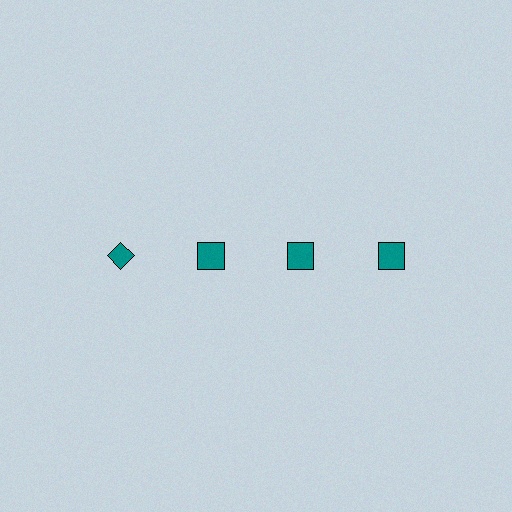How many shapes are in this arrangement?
There are 4 shapes arranged in a grid pattern.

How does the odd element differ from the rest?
It has a different shape: diamond instead of square.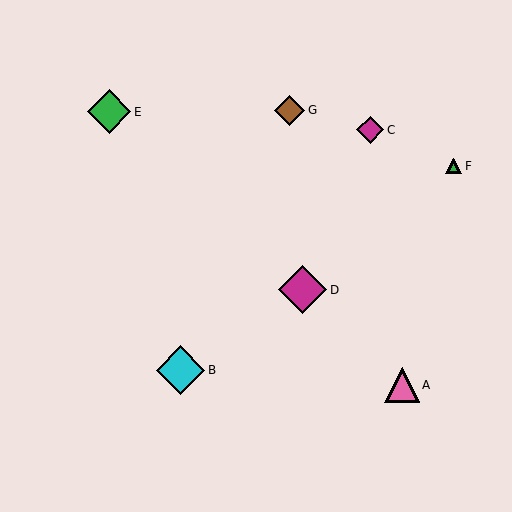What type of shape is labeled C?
Shape C is a magenta diamond.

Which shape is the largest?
The cyan diamond (labeled B) is the largest.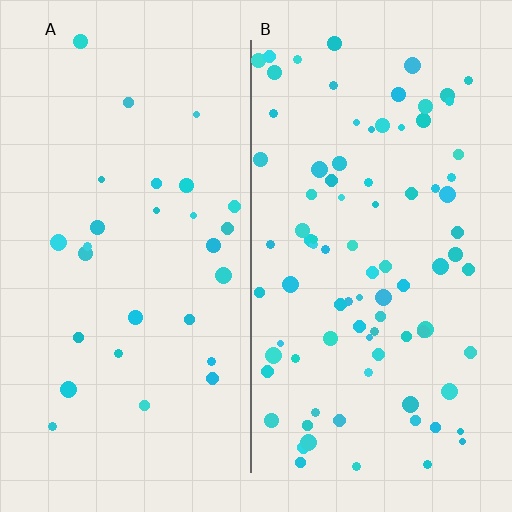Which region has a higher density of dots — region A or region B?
B (the right).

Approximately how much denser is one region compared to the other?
Approximately 3.1× — region B over region A.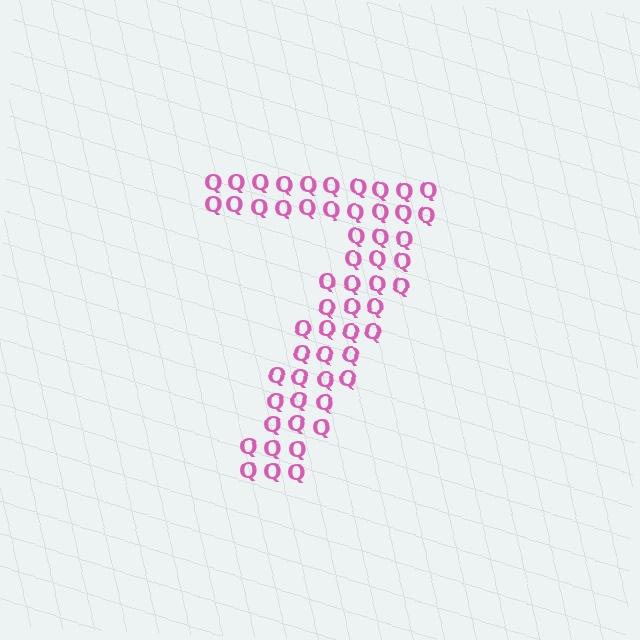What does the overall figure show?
The overall figure shows the digit 7.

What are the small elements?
The small elements are letter Q's.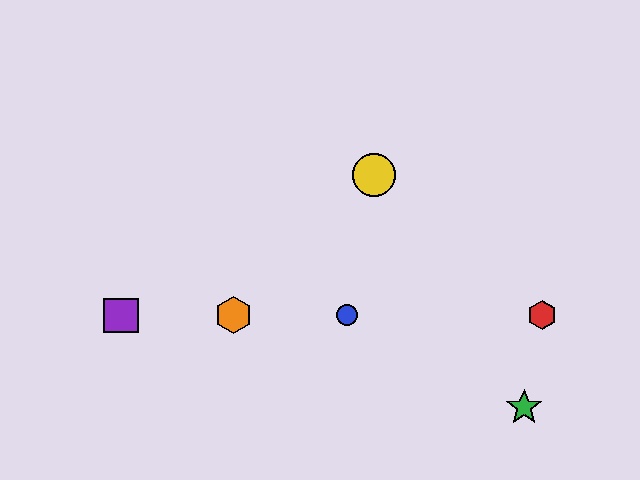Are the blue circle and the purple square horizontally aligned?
Yes, both are at y≈315.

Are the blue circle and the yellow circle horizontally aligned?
No, the blue circle is at y≈315 and the yellow circle is at y≈175.